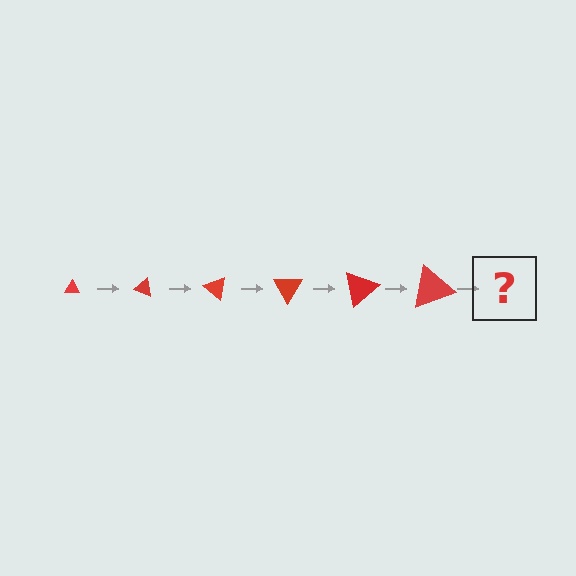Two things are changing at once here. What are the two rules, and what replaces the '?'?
The two rules are that the triangle grows larger each step and it rotates 20 degrees each step. The '?' should be a triangle, larger than the previous one and rotated 120 degrees from the start.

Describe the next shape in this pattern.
It should be a triangle, larger than the previous one and rotated 120 degrees from the start.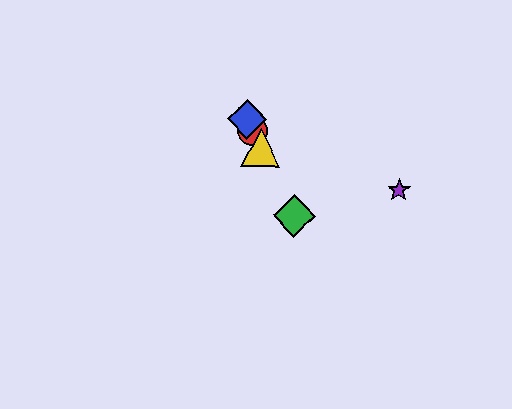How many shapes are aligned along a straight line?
4 shapes (the red circle, the blue diamond, the green diamond, the yellow triangle) are aligned along a straight line.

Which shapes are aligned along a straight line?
The red circle, the blue diamond, the green diamond, the yellow triangle are aligned along a straight line.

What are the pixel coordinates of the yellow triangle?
The yellow triangle is at (261, 148).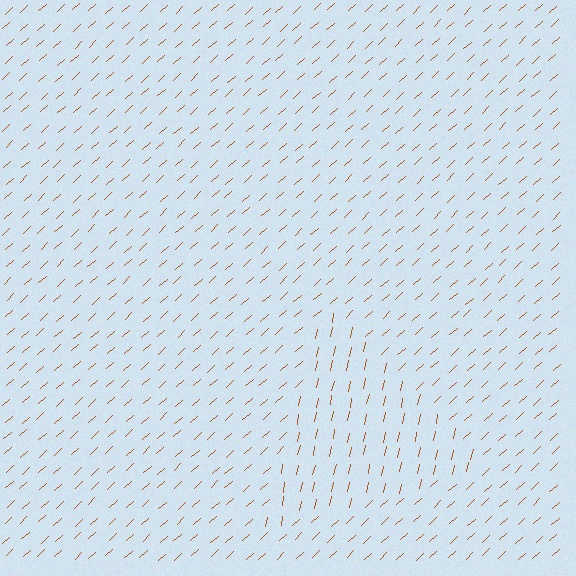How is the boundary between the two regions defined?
The boundary is defined purely by a change in line orientation (approximately 36 degrees difference). All lines are the same color and thickness.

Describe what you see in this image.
The image is filled with small brown line segments. A triangle region in the image has lines oriented differently from the surrounding lines, creating a visible texture boundary.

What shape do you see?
I see a triangle.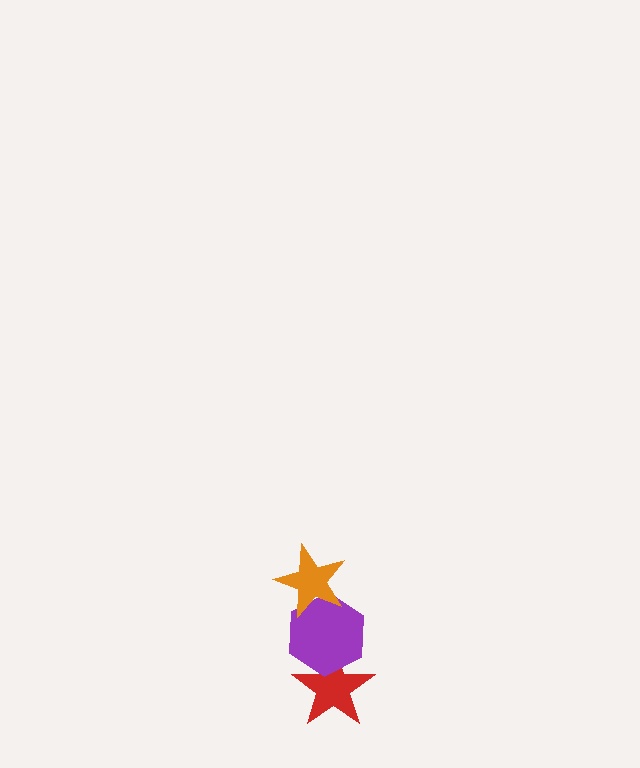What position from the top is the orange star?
The orange star is 1st from the top.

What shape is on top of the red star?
The purple hexagon is on top of the red star.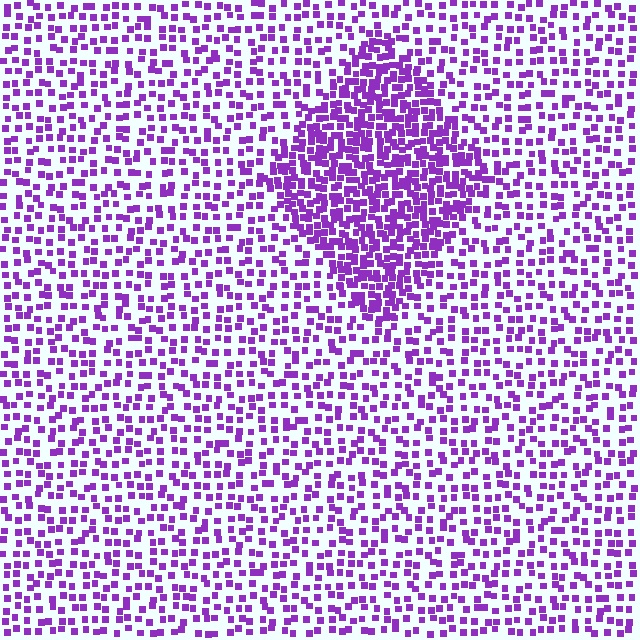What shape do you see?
I see a diamond.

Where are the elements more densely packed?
The elements are more densely packed inside the diamond boundary.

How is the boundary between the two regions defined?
The boundary is defined by a change in element density (approximately 2.1x ratio). All elements are the same color, size, and shape.